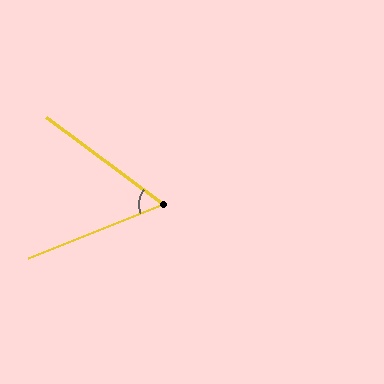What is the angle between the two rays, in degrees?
Approximately 58 degrees.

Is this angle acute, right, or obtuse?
It is acute.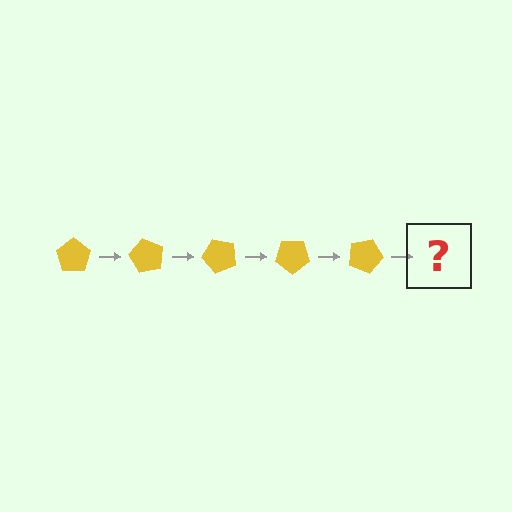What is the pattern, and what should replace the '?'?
The pattern is that the pentagon rotates 60 degrees each step. The '?' should be a yellow pentagon rotated 300 degrees.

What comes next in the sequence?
The next element should be a yellow pentagon rotated 300 degrees.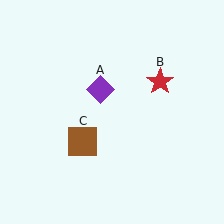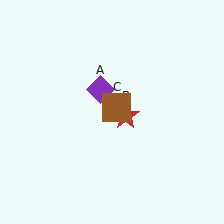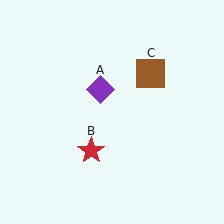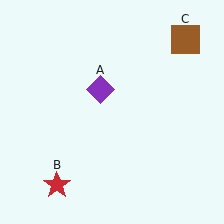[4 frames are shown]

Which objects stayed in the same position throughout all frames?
Purple diamond (object A) remained stationary.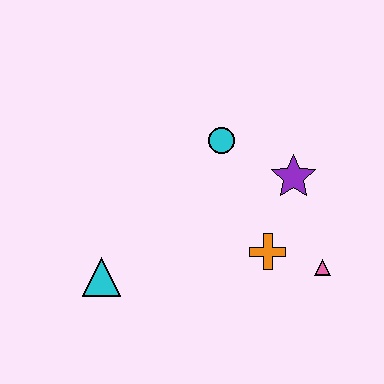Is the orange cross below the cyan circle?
Yes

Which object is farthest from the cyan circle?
The cyan triangle is farthest from the cyan circle.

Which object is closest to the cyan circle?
The purple star is closest to the cyan circle.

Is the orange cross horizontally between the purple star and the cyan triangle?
Yes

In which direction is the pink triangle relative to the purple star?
The pink triangle is below the purple star.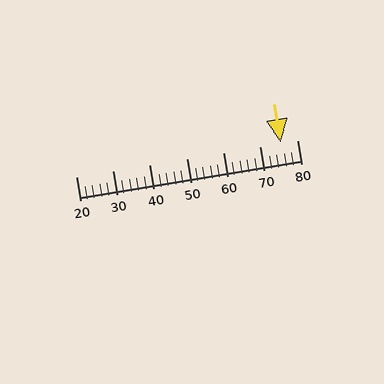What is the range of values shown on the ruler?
The ruler shows values from 20 to 80.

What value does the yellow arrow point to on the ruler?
The yellow arrow points to approximately 76.